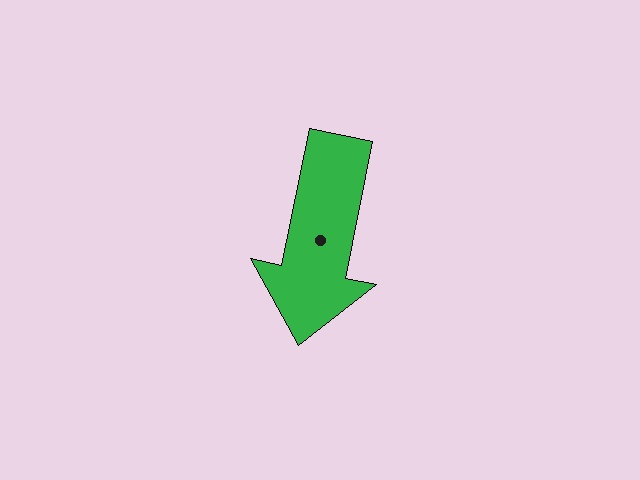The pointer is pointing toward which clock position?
Roughly 6 o'clock.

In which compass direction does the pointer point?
South.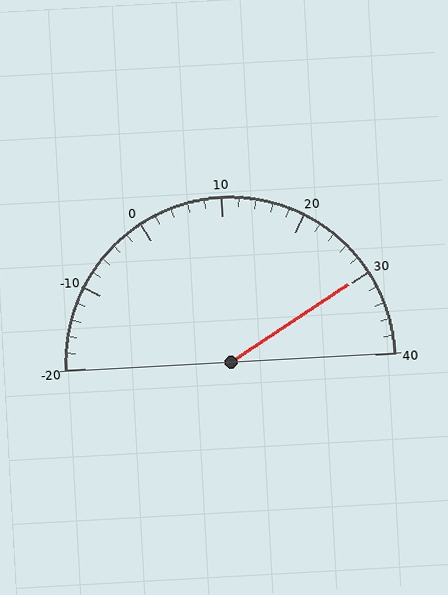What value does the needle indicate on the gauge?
The needle indicates approximately 30.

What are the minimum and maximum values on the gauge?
The gauge ranges from -20 to 40.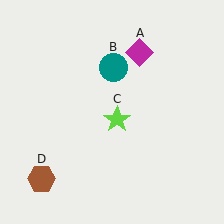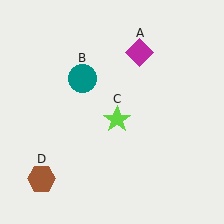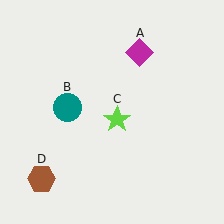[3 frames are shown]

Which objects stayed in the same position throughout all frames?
Magenta diamond (object A) and lime star (object C) and brown hexagon (object D) remained stationary.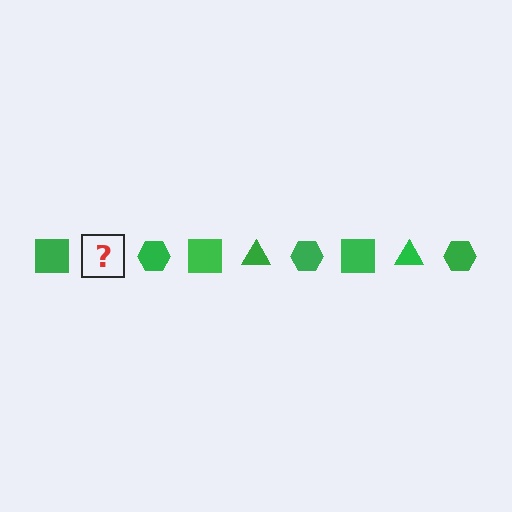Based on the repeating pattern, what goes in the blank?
The blank should be a green triangle.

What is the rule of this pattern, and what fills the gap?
The rule is that the pattern cycles through square, triangle, hexagon shapes in green. The gap should be filled with a green triangle.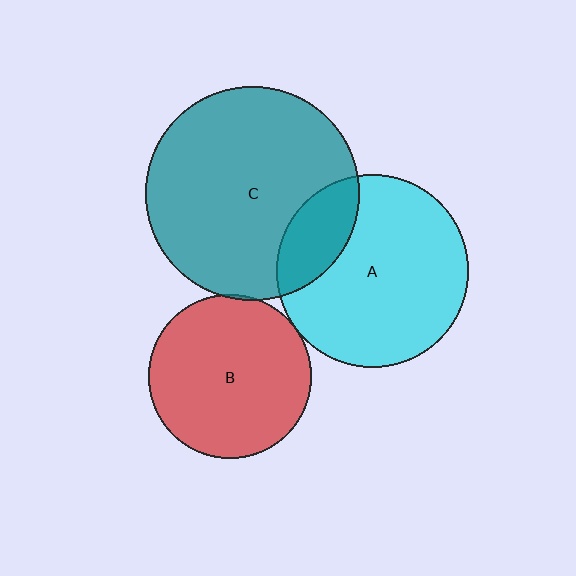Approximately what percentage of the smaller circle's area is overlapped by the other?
Approximately 5%.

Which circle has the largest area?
Circle C (teal).